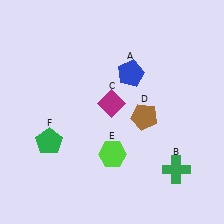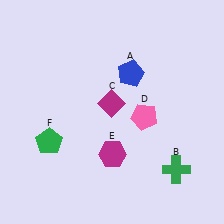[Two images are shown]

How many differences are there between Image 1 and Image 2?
There are 2 differences between the two images.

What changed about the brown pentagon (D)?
In Image 1, D is brown. In Image 2, it changed to pink.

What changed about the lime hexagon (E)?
In Image 1, E is lime. In Image 2, it changed to magenta.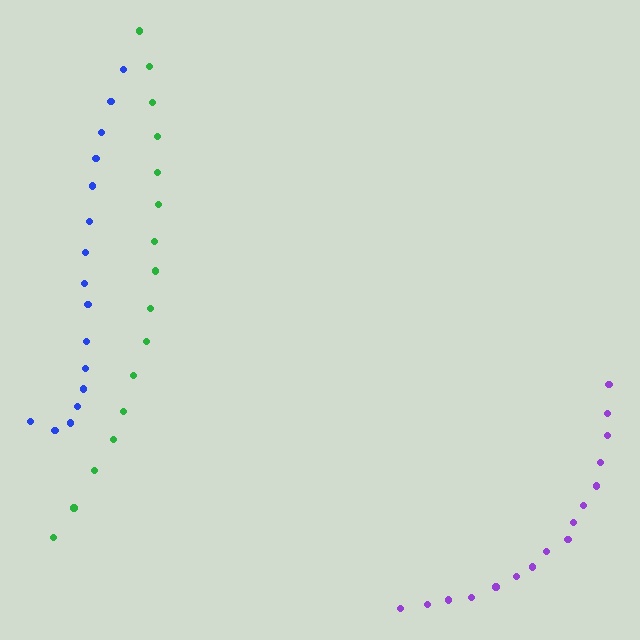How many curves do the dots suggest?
There are 3 distinct paths.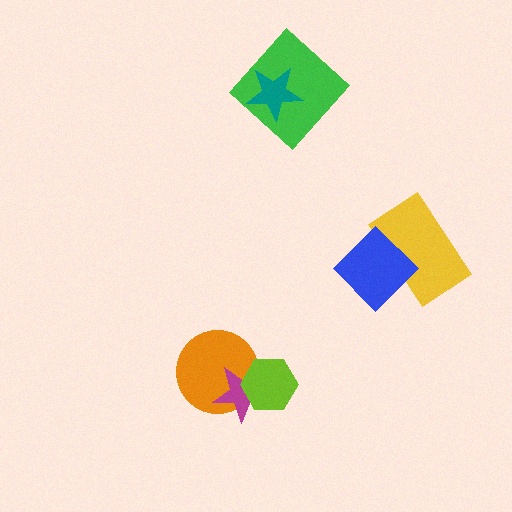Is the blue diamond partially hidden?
No, no other shape covers it.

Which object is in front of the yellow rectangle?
The blue diamond is in front of the yellow rectangle.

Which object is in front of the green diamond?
The teal star is in front of the green diamond.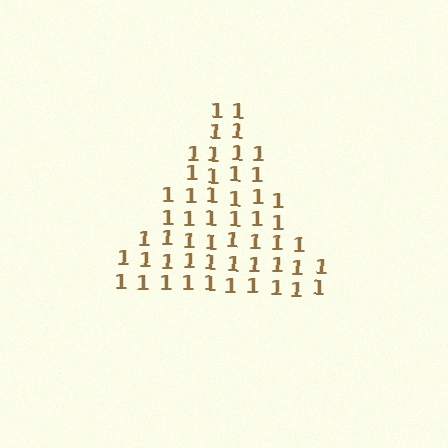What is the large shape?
The large shape is a triangle.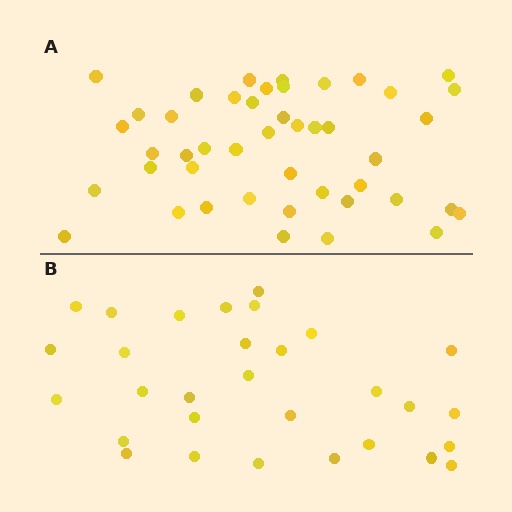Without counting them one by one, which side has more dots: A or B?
Region A (the top region) has more dots.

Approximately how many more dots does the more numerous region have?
Region A has approximately 15 more dots than region B.